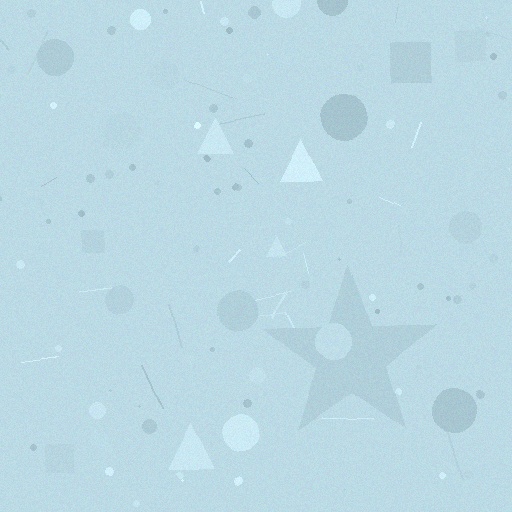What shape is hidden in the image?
A star is hidden in the image.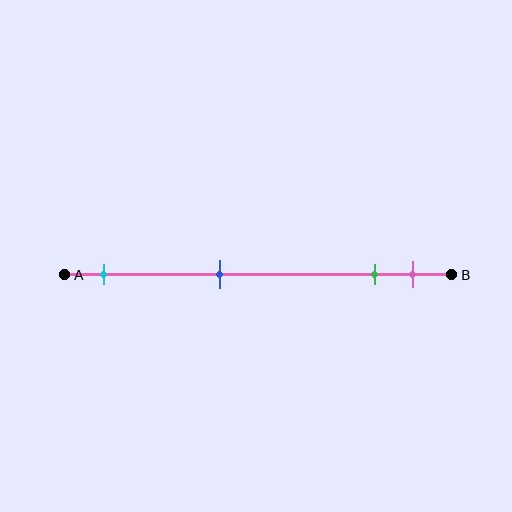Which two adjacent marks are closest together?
The green and pink marks are the closest adjacent pair.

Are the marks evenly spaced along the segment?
No, the marks are not evenly spaced.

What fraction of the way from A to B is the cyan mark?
The cyan mark is approximately 10% (0.1) of the way from A to B.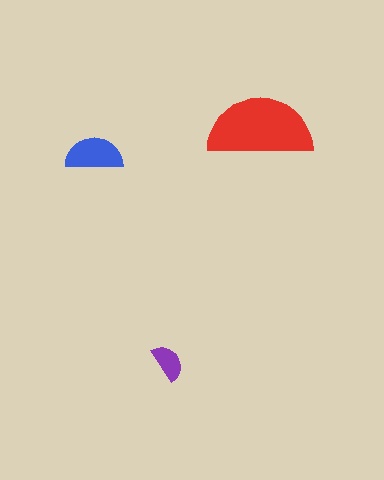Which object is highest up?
The red semicircle is topmost.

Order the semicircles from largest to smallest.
the red one, the blue one, the purple one.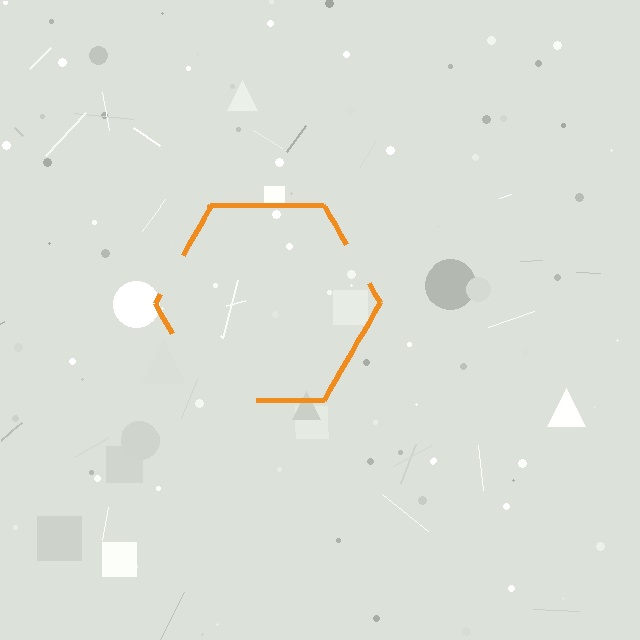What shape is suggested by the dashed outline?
The dashed outline suggests a hexagon.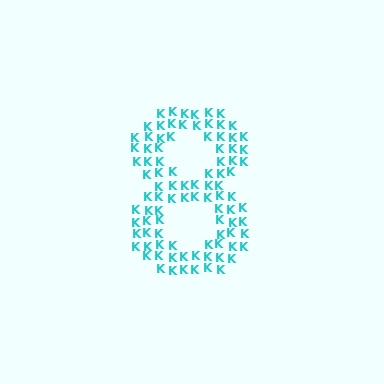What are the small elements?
The small elements are letter K's.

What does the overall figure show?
The overall figure shows the digit 8.